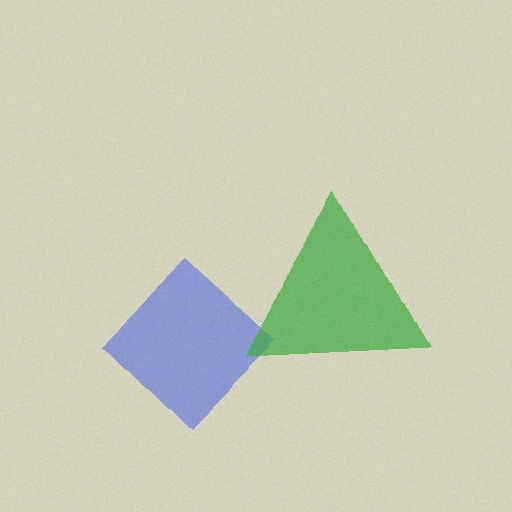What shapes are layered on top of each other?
The layered shapes are: a blue diamond, a green triangle.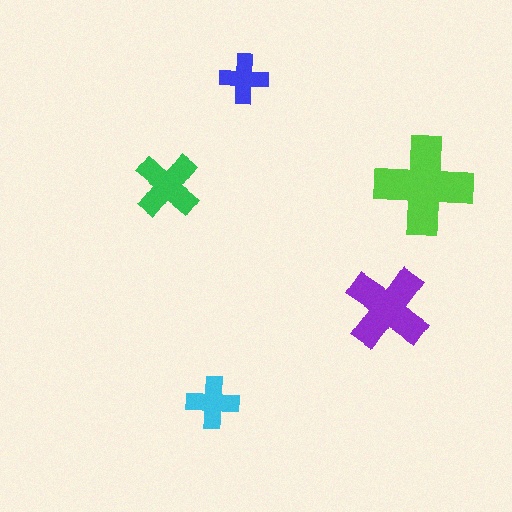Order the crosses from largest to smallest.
the lime one, the purple one, the green one, the cyan one, the blue one.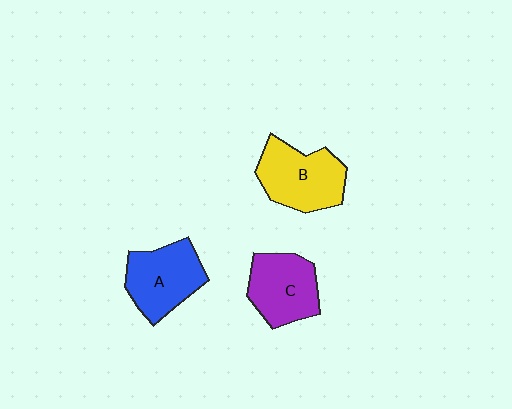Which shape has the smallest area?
Shape C (purple).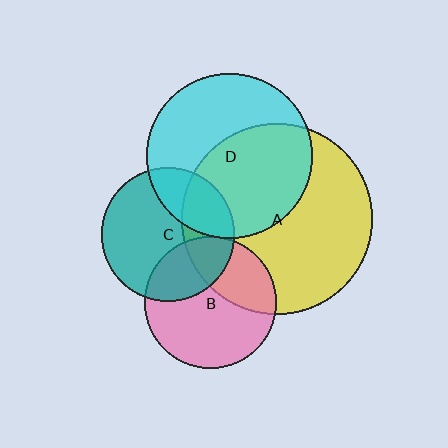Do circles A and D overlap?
Yes.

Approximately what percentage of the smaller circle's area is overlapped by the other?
Approximately 50%.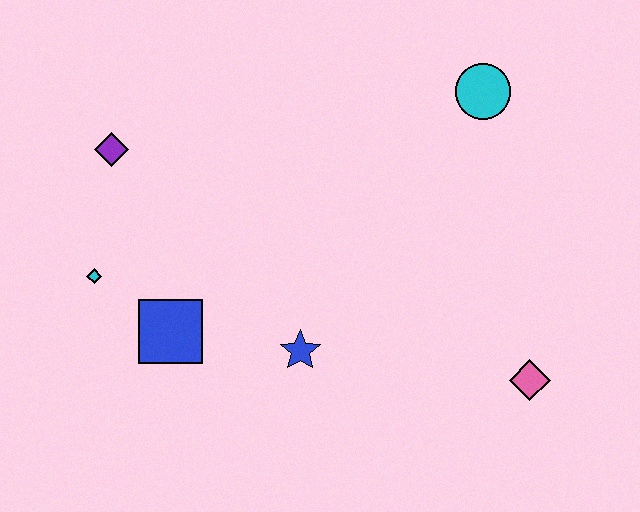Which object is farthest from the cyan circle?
The cyan diamond is farthest from the cyan circle.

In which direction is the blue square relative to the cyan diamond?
The blue square is to the right of the cyan diamond.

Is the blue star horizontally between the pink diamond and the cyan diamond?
Yes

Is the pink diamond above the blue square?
No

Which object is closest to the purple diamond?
The cyan diamond is closest to the purple diamond.